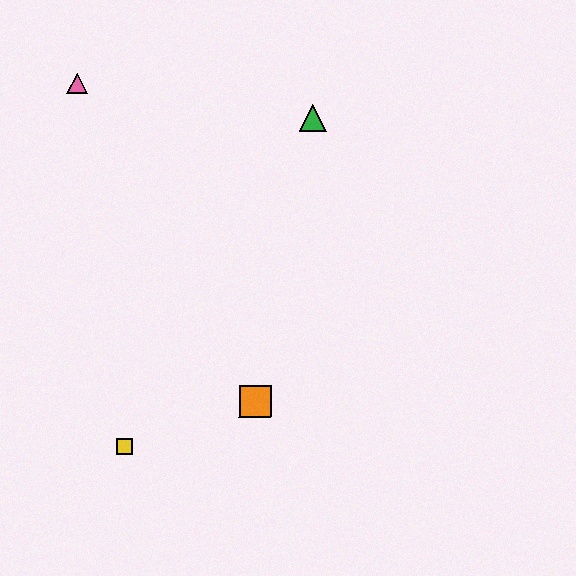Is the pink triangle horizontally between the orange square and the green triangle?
No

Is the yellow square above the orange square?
No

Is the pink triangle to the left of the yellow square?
Yes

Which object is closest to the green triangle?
The pink triangle is closest to the green triangle.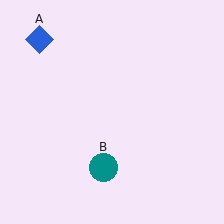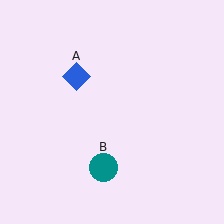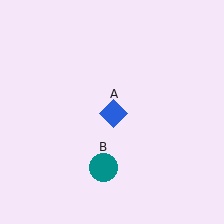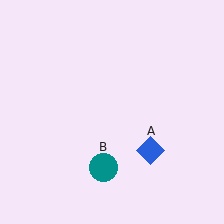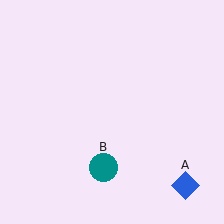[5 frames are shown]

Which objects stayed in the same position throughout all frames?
Teal circle (object B) remained stationary.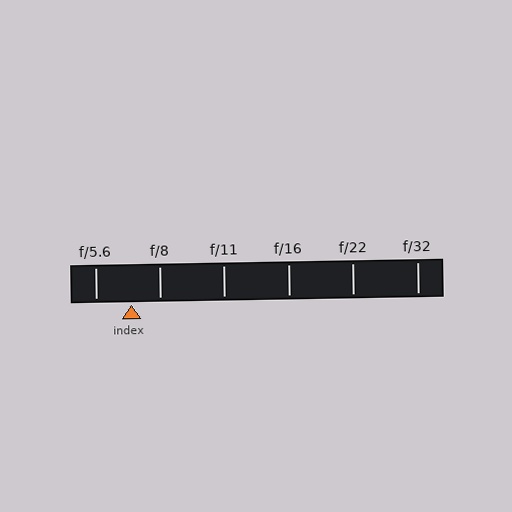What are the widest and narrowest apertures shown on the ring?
The widest aperture shown is f/5.6 and the narrowest is f/32.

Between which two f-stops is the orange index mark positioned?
The index mark is between f/5.6 and f/8.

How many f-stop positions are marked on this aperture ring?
There are 6 f-stop positions marked.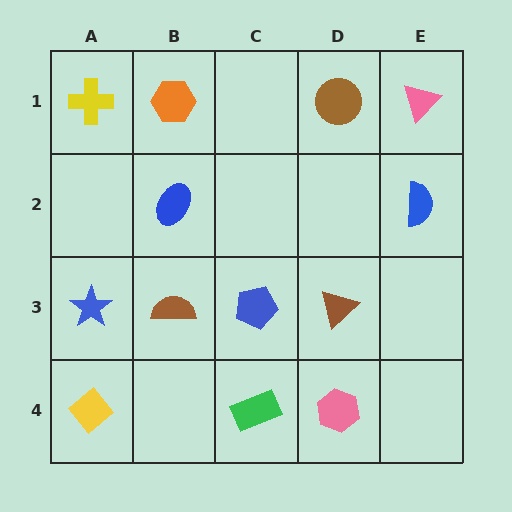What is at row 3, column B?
A brown semicircle.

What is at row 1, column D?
A brown circle.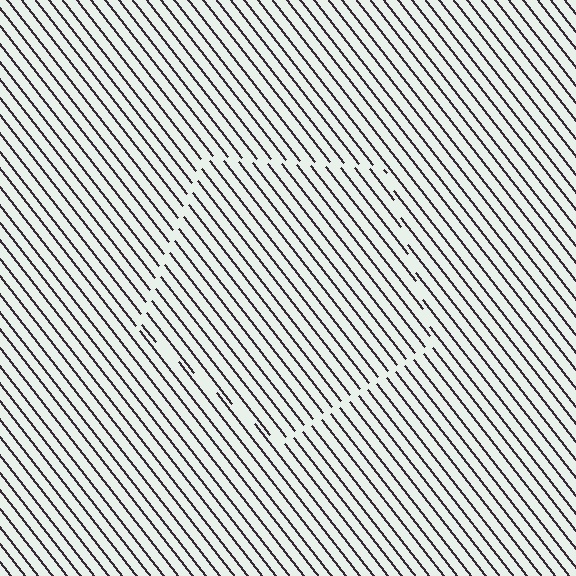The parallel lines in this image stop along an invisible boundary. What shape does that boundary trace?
An illusory pentagon. The interior of the shape contains the same grating, shifted by half a period — the contour is defined by the phase discontinuity where line-ends from the inner and outer gratings abut.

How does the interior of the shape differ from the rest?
The interior of the shape contains the same grating, shifted by half a period — the contour is defined by the phase discontinuity where line-ends from the inner and outer gratings abut.